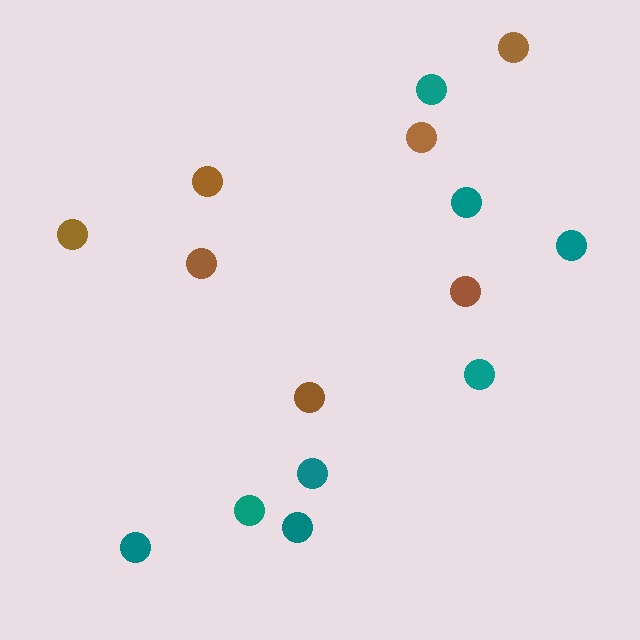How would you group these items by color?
There are 2 groups: one group of teal circles (8) and one group of brown circles (7).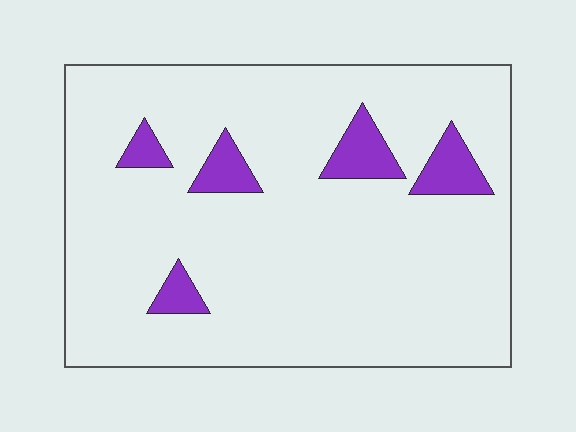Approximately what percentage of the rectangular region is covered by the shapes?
Approximately 10%.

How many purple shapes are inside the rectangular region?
5.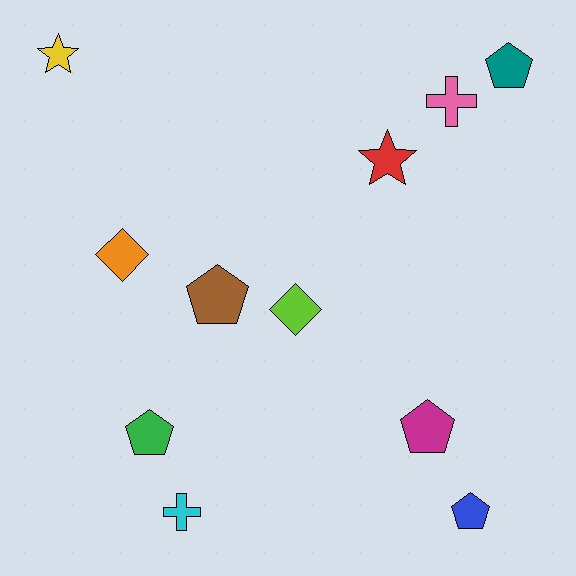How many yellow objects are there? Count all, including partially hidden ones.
There is 1 yellow object.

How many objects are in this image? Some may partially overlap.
There are 11 objects.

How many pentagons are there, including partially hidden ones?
There are 5 pentagons.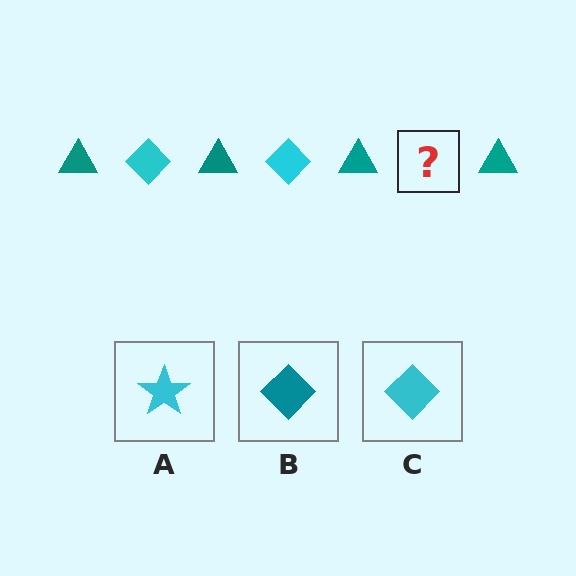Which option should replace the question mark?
Option C.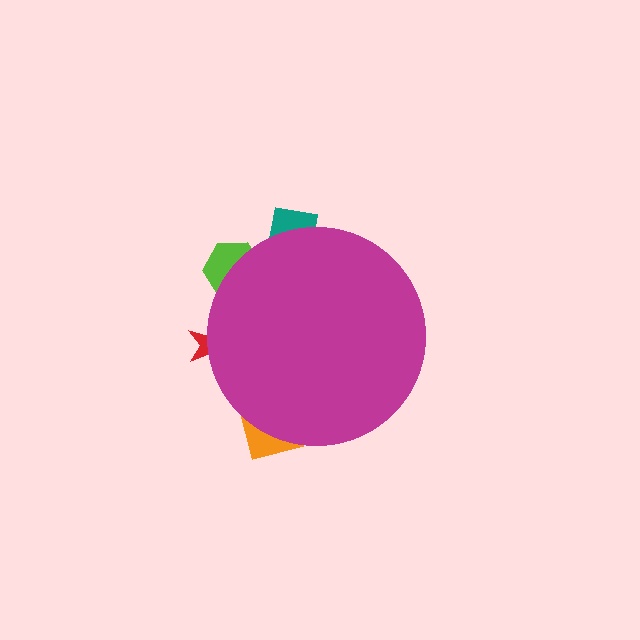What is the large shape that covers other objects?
A magenta circle.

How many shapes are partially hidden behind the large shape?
4 shapes are partially hidden.